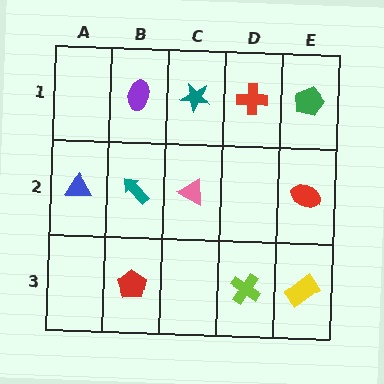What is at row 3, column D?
A lime cross.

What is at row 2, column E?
A red ellipse.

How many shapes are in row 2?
4 shapes.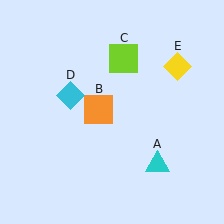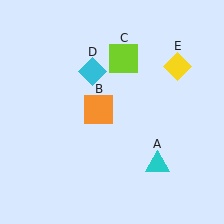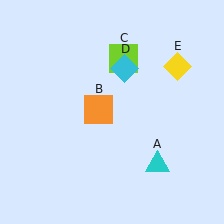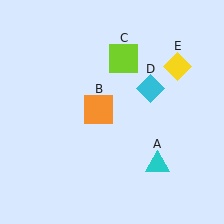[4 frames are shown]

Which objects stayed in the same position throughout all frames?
Cyan triangle (object A) and orange square (object B) and lime square (object C) and yellow diamond (object E) remained stationary.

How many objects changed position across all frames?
1 object changed position: cyan diamond (object D).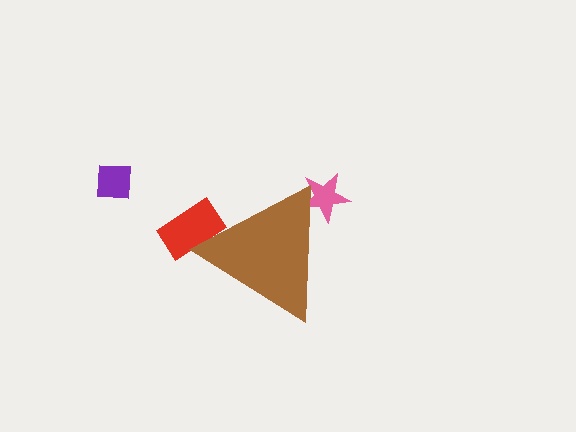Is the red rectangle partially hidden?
Yes, the red rectangle is partially hidden behind the brown triangle.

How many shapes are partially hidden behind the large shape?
2 shapes are partially hidden.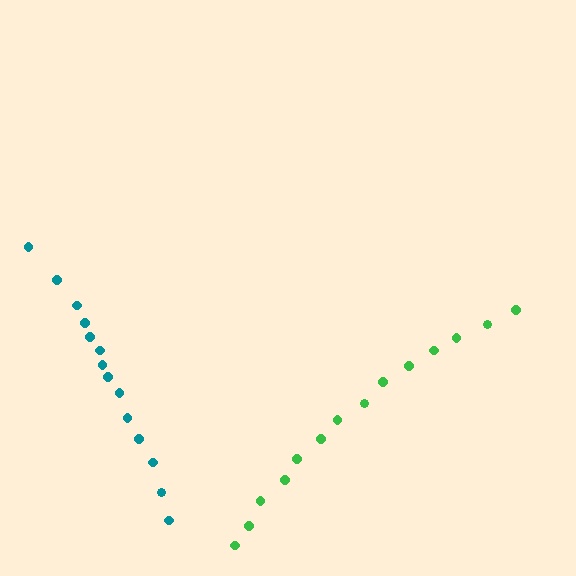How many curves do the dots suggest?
There are 2 distinct paths.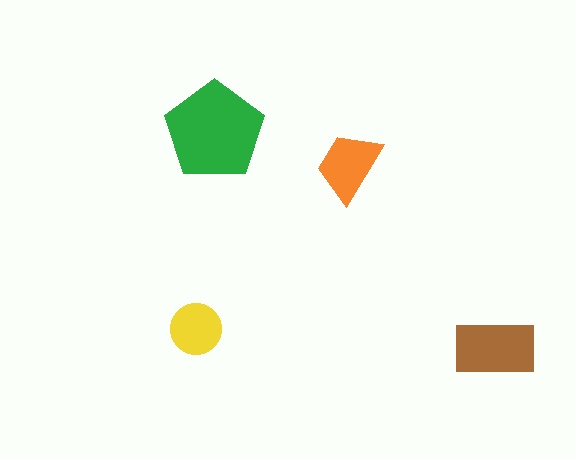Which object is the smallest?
The yellow circle.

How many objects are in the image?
There are 4 objects in the image.